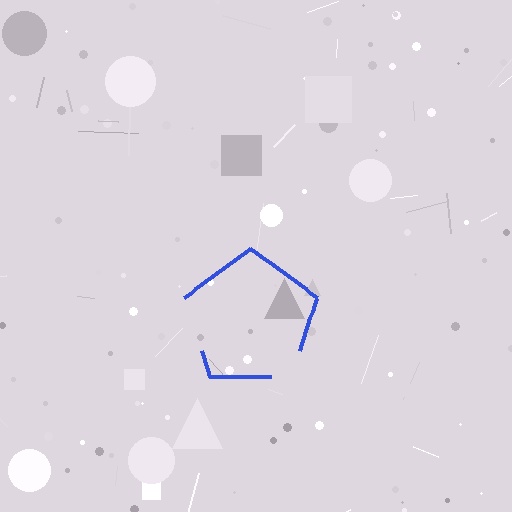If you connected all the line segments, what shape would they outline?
They would outline a pentagon.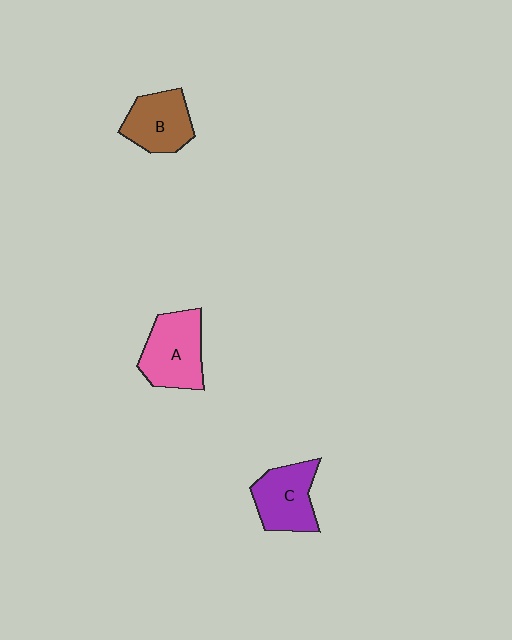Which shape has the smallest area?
Shape B (brown).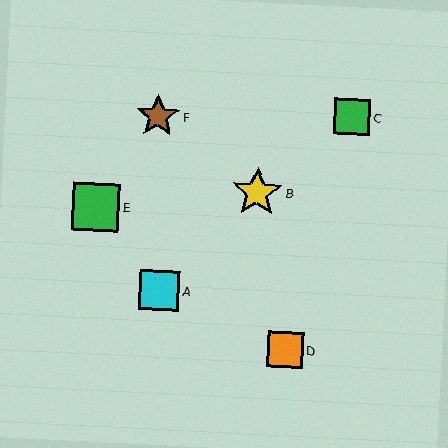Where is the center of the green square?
The center of the green square is at (96, 207).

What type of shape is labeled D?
Shape D is an orange square.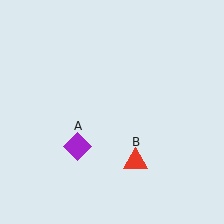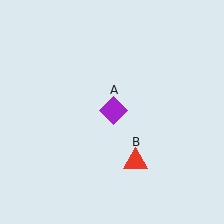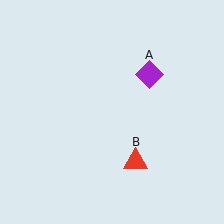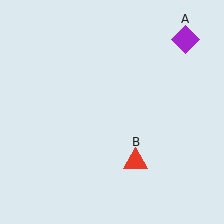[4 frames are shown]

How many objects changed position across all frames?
1 object changed position: purple diamond (object A).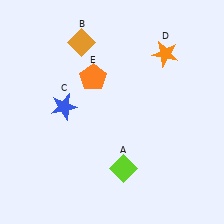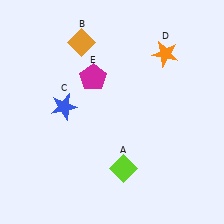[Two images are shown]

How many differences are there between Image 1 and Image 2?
There is 1 difference between the two images.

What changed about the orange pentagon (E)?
In Image 1, E is orange. In Image 2, it changed to magenta.